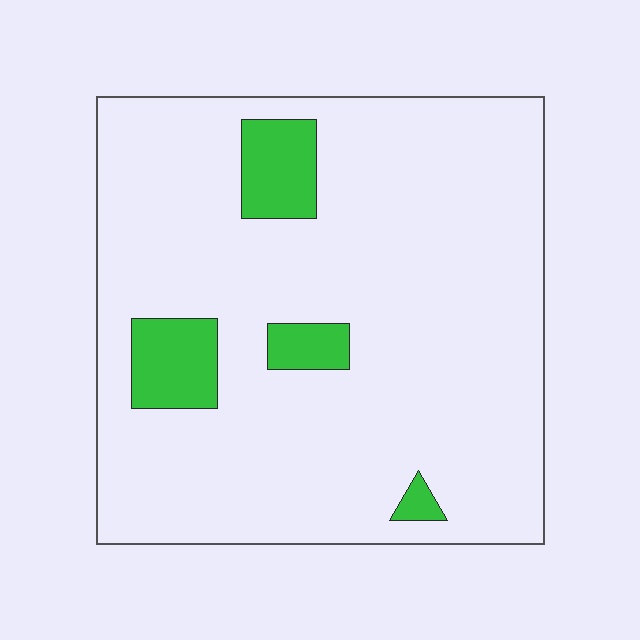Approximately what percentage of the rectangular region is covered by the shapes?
Approximately 10%.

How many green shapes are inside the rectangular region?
4.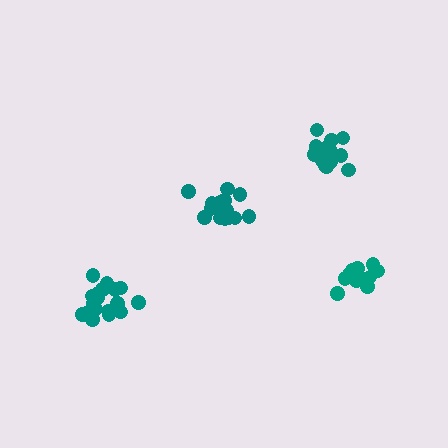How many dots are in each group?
Group 1: 12 dots, Group 2: 15 dots, Group 3: 16 dots, Group 4: 18 dots (61 total).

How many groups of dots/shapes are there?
There are 4 groups.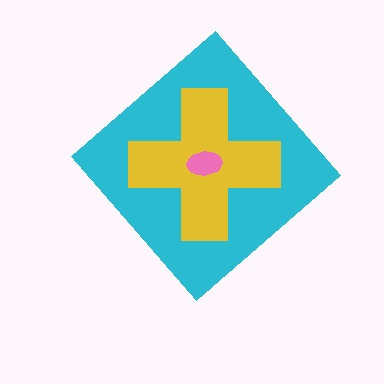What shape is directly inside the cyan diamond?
The yellow cross.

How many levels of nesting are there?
3.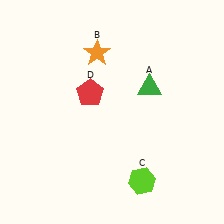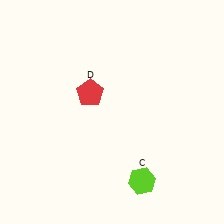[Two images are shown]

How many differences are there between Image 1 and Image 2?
There are 2 differences between the two images.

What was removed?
The orange star (B), the green triangle (A) were removed in Image 2.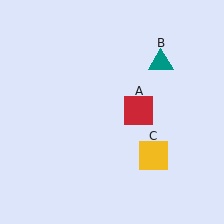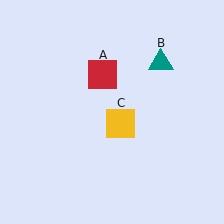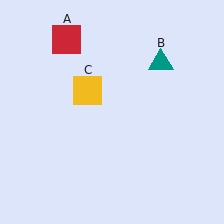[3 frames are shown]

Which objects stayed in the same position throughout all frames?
Teal triangle (object B) remained stationary.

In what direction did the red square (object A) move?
The red square (object A) moved up and to the left.